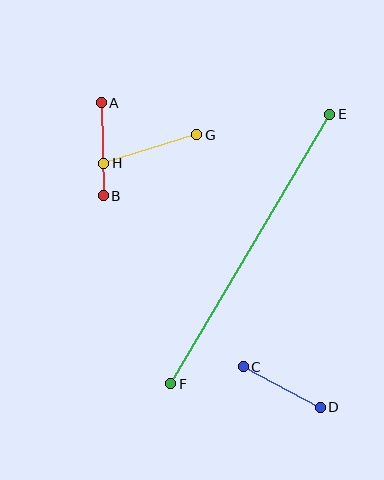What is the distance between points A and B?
The distance is approximately 93 pixels.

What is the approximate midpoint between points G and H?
The midpoint is at approximately (150, 149) pixels.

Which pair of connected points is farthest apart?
Points E and F are farthest apart.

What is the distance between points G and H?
The distance is approximately 97 pixels.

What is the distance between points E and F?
The distance is approximately 313 pixels.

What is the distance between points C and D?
The distance is approximately 87 pixels.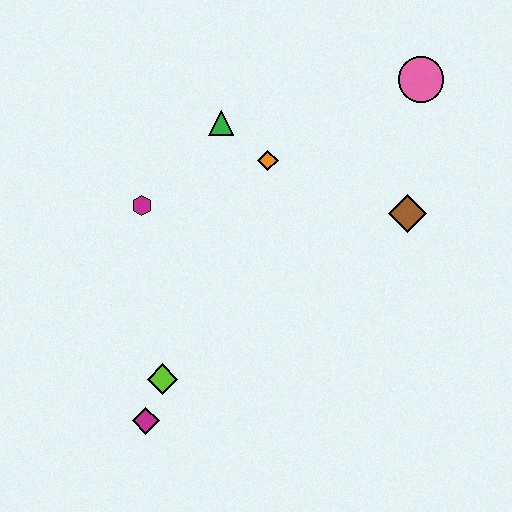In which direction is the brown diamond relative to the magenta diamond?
The brown diamond is to the right of the magenta diamond.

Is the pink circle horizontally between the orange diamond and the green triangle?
No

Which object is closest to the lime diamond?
The magenta diamond is closest to the lime diamond.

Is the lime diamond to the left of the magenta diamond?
No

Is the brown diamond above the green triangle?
No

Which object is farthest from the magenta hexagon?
The pink circle is farthest from the magenta hexagon.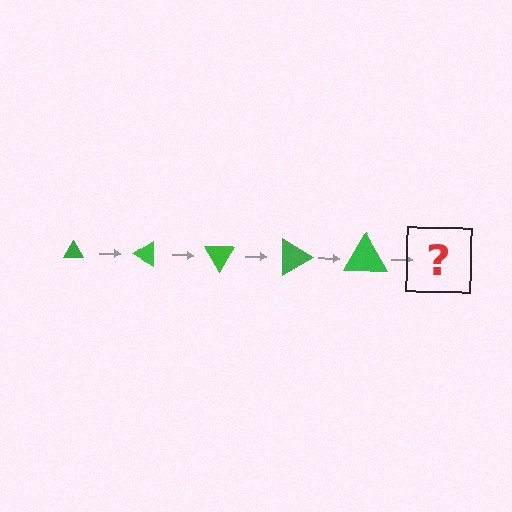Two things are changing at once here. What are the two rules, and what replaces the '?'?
The two rules are that the triangle grows larger each step and it rotates 30 degrees each step. The '?' should be a triangle, larger than the previous one and rotated 150 degrees from the start.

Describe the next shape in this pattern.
It should be a triangle, larger than the previous one and rotated 150 degrees from the start.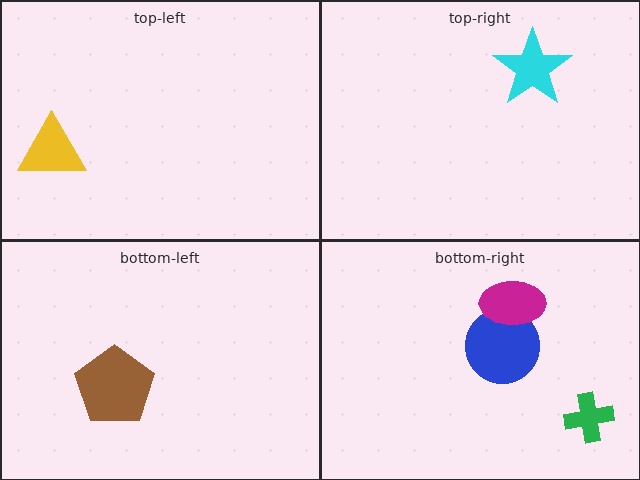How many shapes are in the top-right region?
1.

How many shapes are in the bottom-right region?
3.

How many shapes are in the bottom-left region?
1.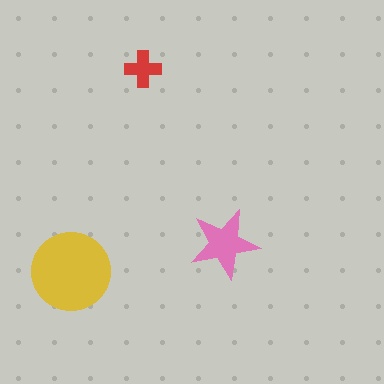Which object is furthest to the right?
The pink star is rightmost.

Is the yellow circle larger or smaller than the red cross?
Larger.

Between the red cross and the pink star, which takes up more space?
The pink star.